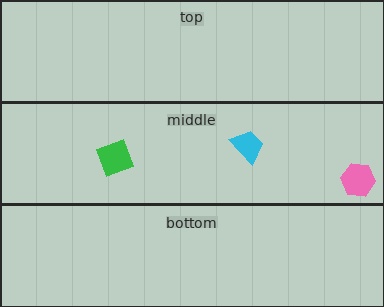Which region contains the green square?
The middle region.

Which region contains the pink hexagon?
The middle region.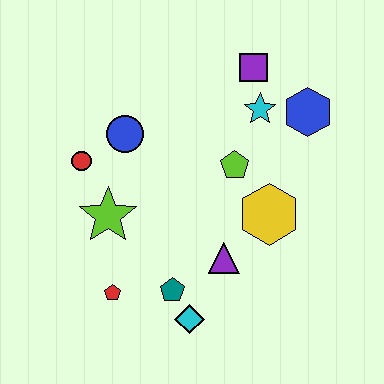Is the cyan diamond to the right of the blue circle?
Yes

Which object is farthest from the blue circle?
The cyan diamond is farthest from the blue circle.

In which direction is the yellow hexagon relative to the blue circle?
The yellow hexagon is to the right of the blue circle.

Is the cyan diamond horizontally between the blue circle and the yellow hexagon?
Yes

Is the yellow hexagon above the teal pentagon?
Yes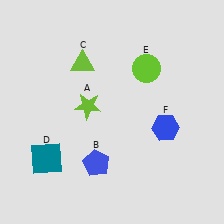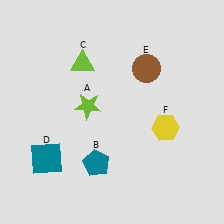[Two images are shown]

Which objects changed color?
B changed from blue to teal. E changed from lime to brown. F changed from blue to yellow.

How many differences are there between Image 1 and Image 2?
There are 3 differences between the two images.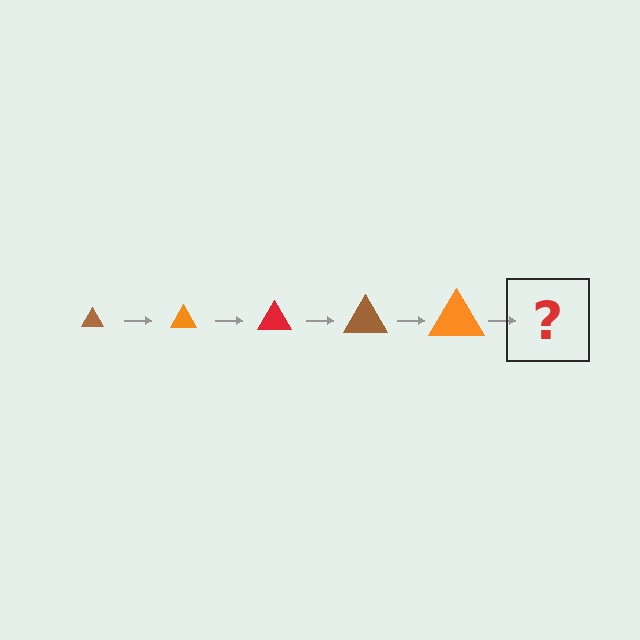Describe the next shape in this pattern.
It should be a red triangle, larger than the previous one.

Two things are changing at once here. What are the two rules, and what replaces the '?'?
The two rules are that the triangle grows larger each step and the color cycles through brown, orange, and red. The '?' should be a red triangle, larger than the previous one.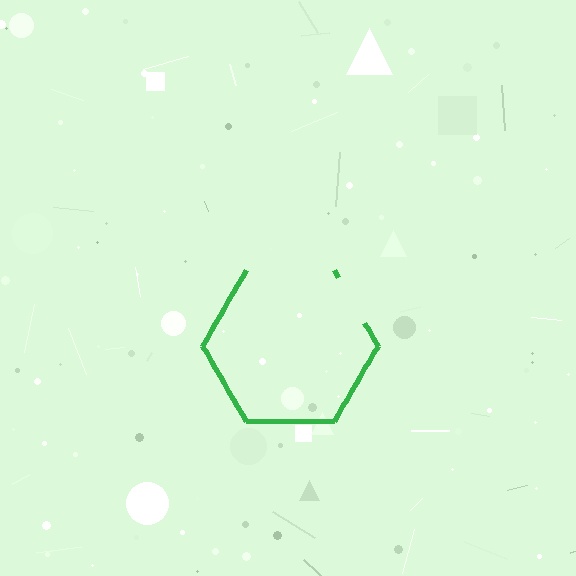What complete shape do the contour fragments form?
The contour fragments form a hexagon.